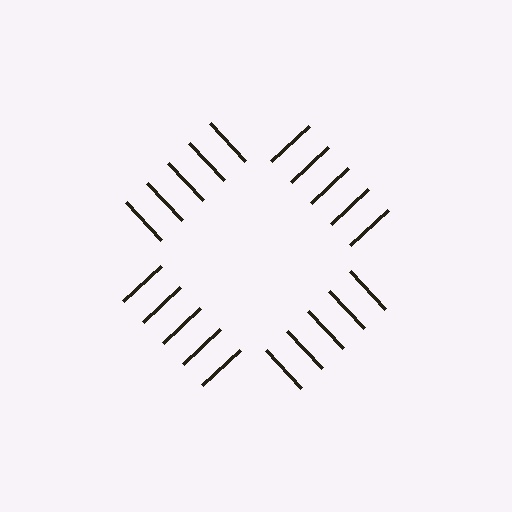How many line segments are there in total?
20 — 5 along each of the 4 edges.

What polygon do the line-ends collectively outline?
An illusory square — the line segments terminate on its edges but no continuous stroke is drawn.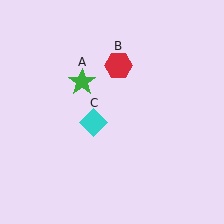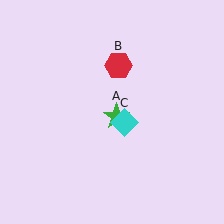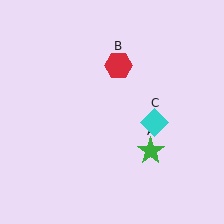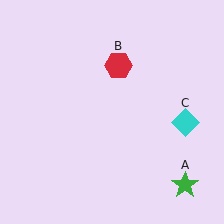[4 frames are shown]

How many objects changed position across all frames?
2 objects changed position: green star (object A), cyan diamond (object C).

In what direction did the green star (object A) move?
The green star (object A) moved down and to the right.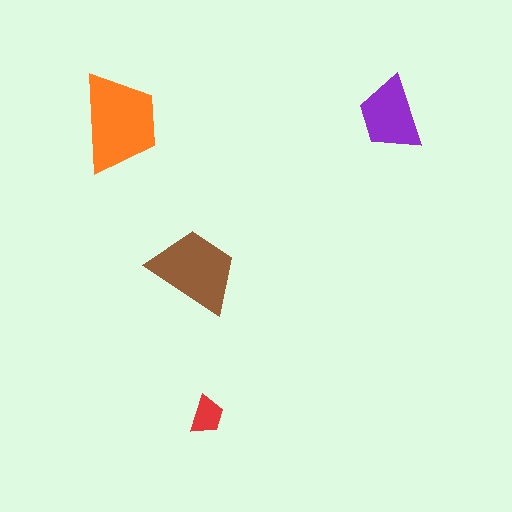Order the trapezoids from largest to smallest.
the orange one, the brown one, the purple one, the red one.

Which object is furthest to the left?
The orange trapezoid is leftmost.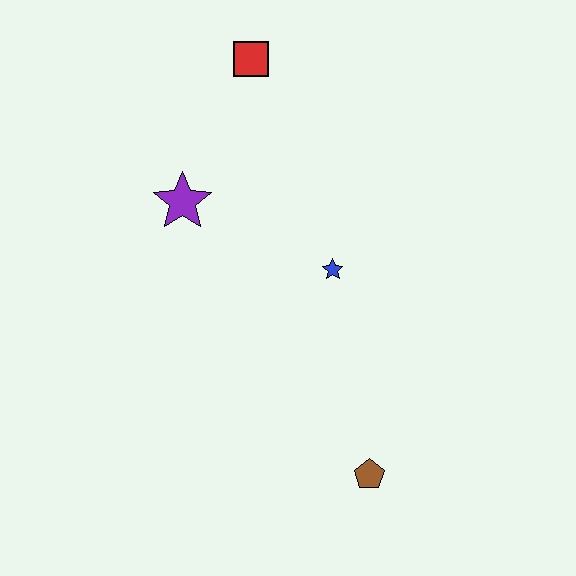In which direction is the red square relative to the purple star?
The red square is above the purple star.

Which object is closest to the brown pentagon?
The blue star is closest to the brown pentagon.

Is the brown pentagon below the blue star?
Yes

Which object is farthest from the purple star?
The brown pentagon is farthest from the purple star.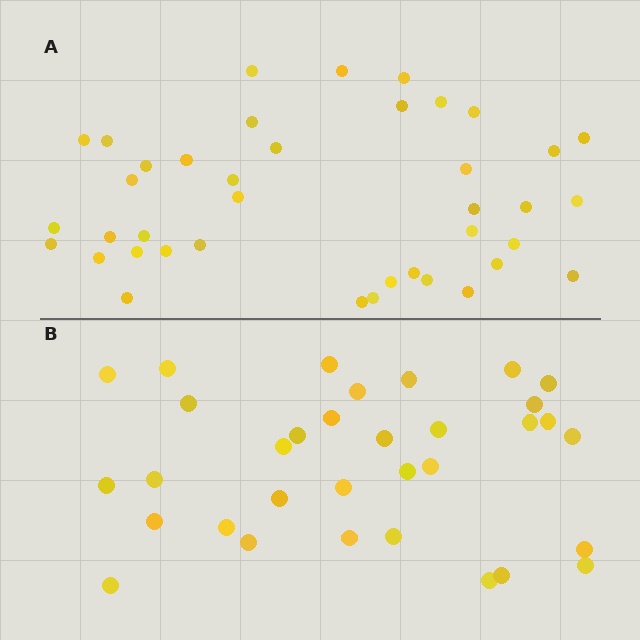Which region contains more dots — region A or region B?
Region A (the top region) has more dots.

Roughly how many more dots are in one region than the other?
Region A has roughly 8 or so more dots than region B.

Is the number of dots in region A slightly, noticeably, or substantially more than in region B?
Region A has only slightly more — the two regions are fairly close. The ratio is roughly 1.2 to 1.